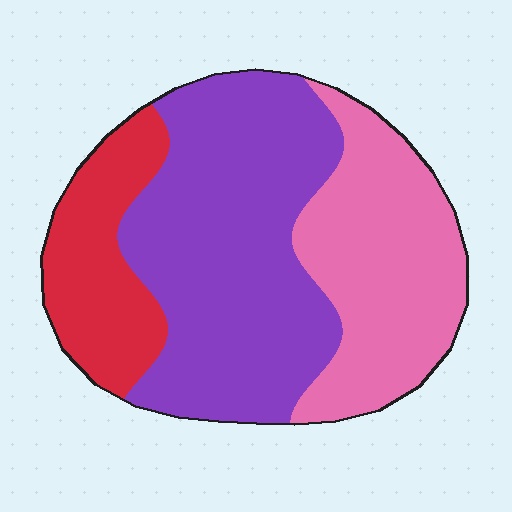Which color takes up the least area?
Red, at roughly 20%.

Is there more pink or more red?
Pink.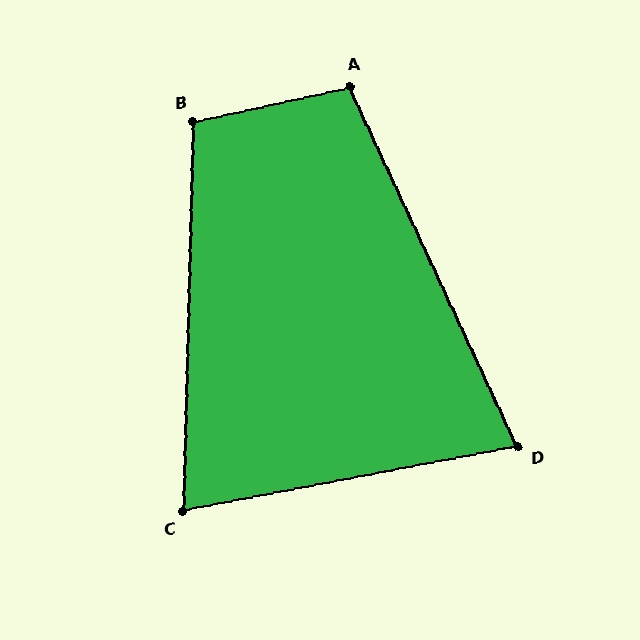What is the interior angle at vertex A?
Approximately 102 degrees (obtuse).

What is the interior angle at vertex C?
Approximately 78 degrees (acute).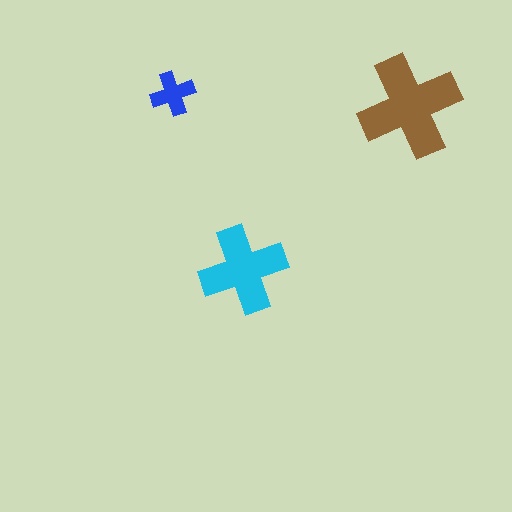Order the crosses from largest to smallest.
the brown one, the cyan one, the blue one.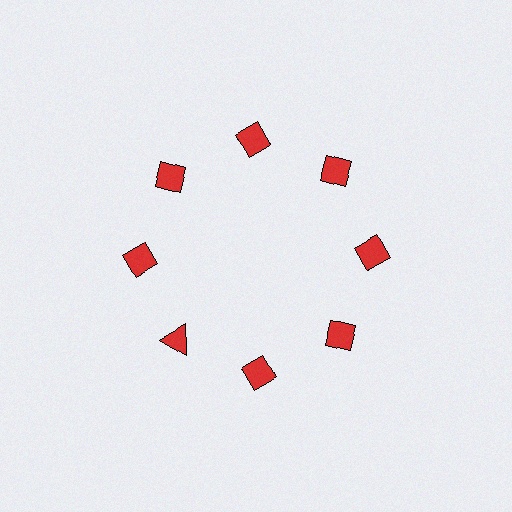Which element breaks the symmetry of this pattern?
The red triangle at roughly the 8 o'clock position breaks the symmetry. All other shapes are red diamonds.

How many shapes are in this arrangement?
There are 8 shapes arranged in a ring pattern.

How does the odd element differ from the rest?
It has a different shape: triangle instead of diamond.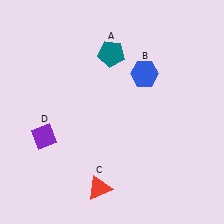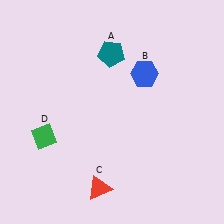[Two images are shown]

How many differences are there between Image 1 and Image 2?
There is 1 difference between the two images.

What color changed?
The diamond (D) changed from purple in Image 1 to green in Image 2.